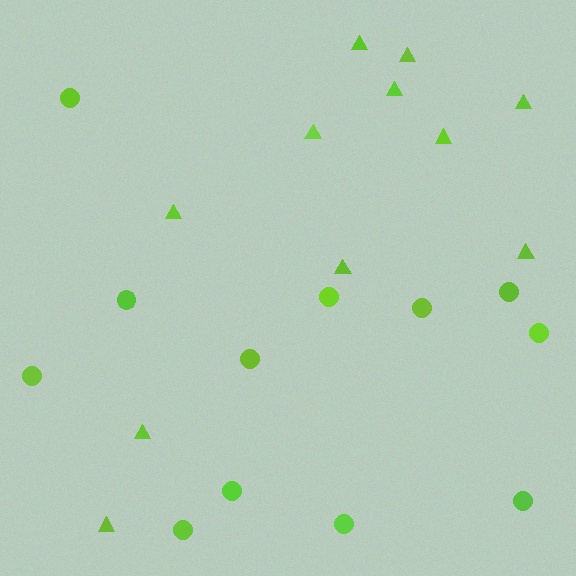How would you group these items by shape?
There are 2 groups: one group of triangles (11) and one group of circles (12).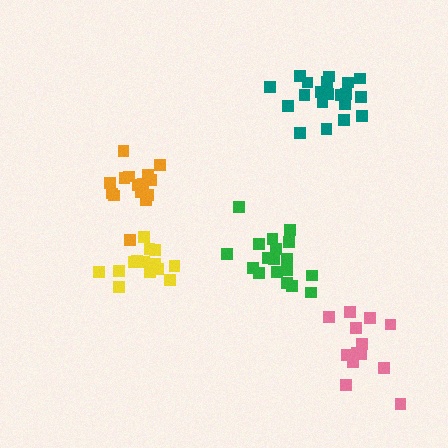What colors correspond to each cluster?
The clusters are colored: pink, green, teal, orange, yellow.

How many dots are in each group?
Group 1: 14 dots, Group 2: 18 dots, Group 3: 20 dots, Group 4: 15 dots, Group 5: 14 dots (81 total).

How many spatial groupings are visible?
There are 5 spatial groupings.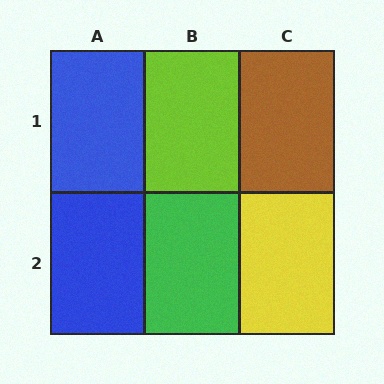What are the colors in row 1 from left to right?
Blue, lime, brown.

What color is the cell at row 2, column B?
Green.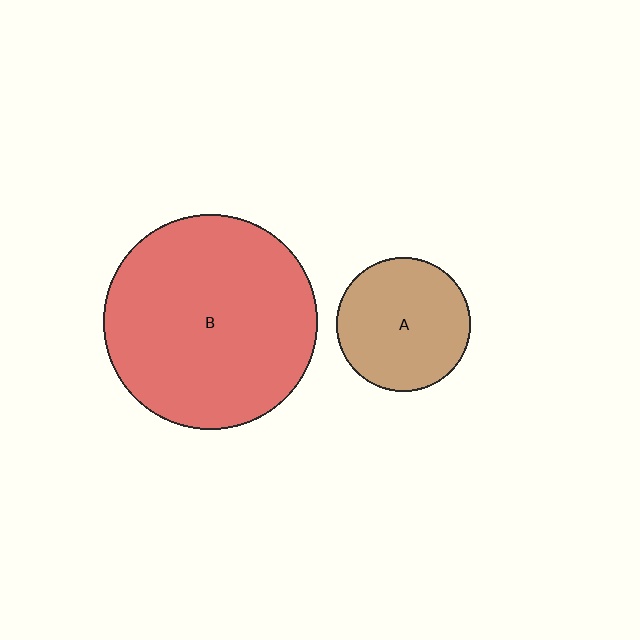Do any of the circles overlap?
No, none of the circles overlap.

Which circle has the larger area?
Circle B (red).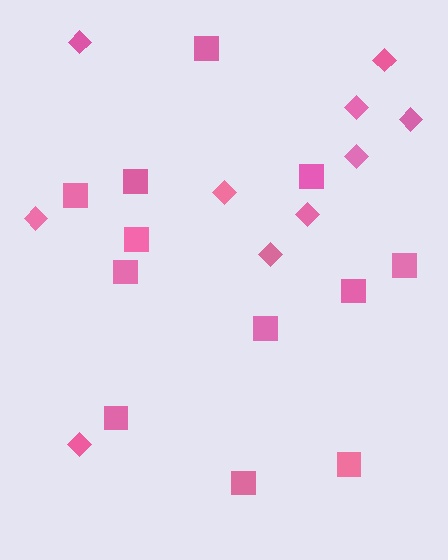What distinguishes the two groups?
There are 2 groups: one group of squares (12) and one group of diamonds (10).